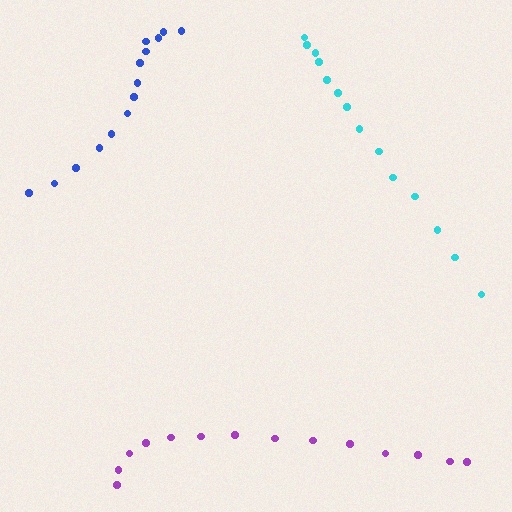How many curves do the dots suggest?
There are 3 distinct paths.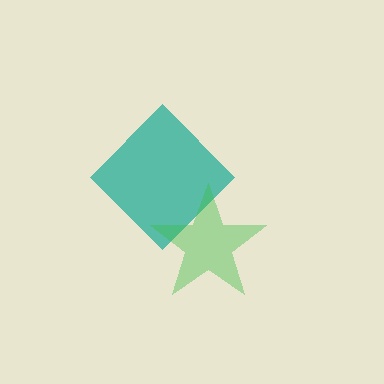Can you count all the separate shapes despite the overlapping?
Yes, there are 2 separate shapes.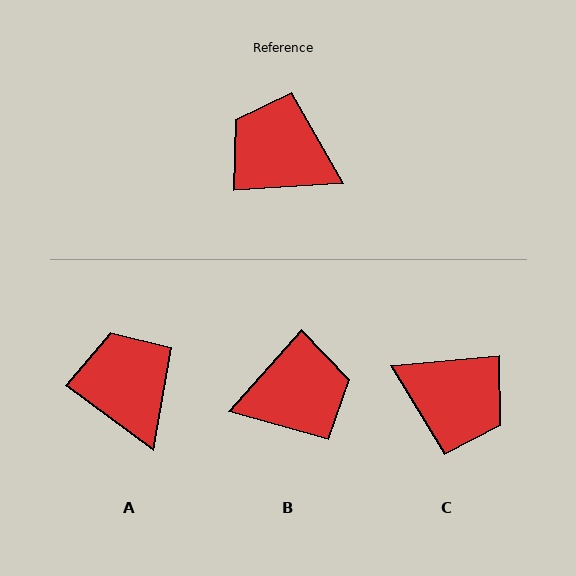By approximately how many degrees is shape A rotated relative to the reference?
Approximately 39 degrees clockwise.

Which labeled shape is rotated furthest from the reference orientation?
C, about 178 degrees away.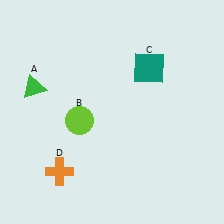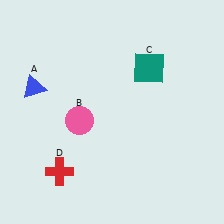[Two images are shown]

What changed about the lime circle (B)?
In Image 1, B is lime. In Image 2, it changed to pink.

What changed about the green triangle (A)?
In Image 1, A is green. In Image 2, it changed to blue.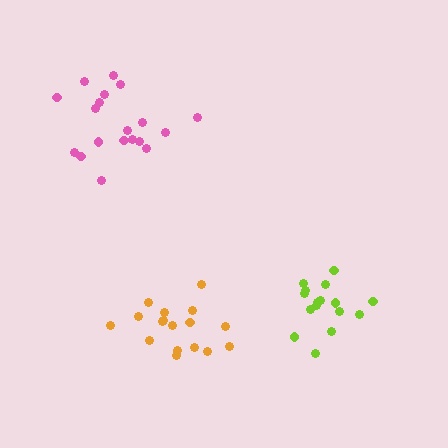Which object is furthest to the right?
The lime cluster is rightmost.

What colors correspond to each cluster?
The clusters are colored: pink, lime, orange.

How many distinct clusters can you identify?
There are 3 distinct clusters.